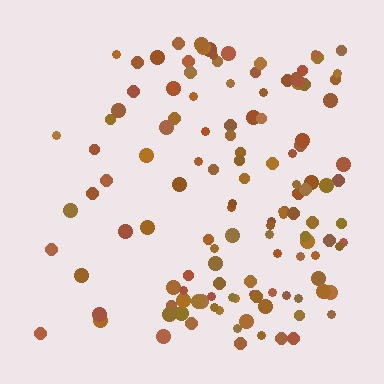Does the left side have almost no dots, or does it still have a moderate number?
Still a moderate number, just noticeably fewer than the right.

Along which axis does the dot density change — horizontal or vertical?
Horizontal.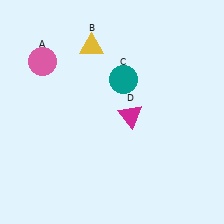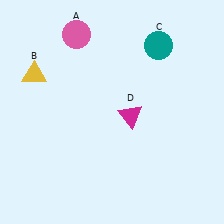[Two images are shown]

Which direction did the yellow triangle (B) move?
The yellow triangle (B) moved left.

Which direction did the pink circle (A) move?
The pink circle (A) moved right.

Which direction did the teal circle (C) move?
The teal circle (C) moved right.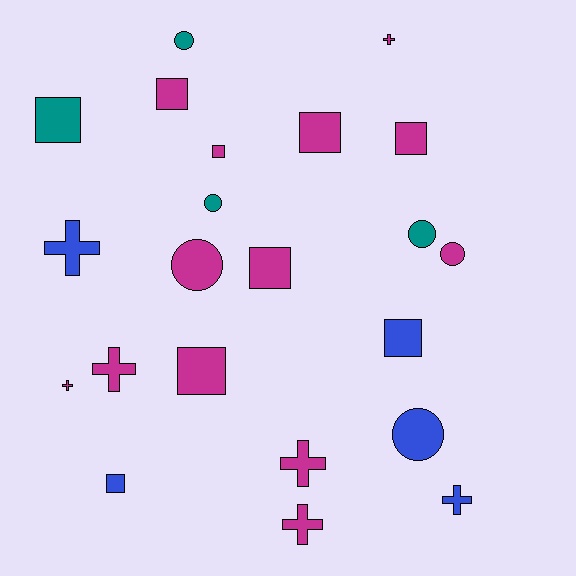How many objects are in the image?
There are 22 objects.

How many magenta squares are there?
There are 6 magenta squares.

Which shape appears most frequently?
Square, with 9 objects.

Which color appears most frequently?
Magenta, with 13 objects.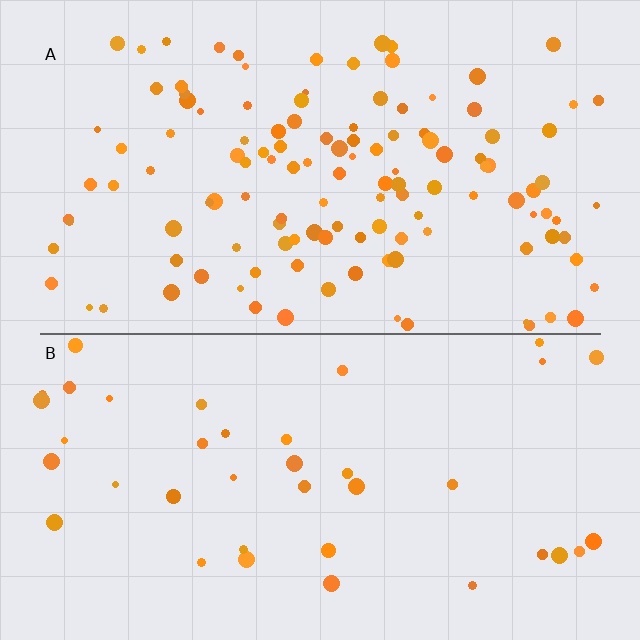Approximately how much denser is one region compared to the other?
Approximately 3.2× — region A over region B.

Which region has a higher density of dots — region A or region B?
A (the top).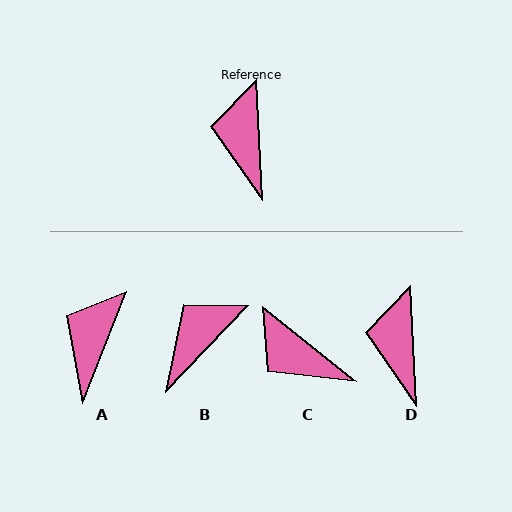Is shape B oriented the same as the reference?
No, it is off by about 47 degrees.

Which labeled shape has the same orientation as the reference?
D.